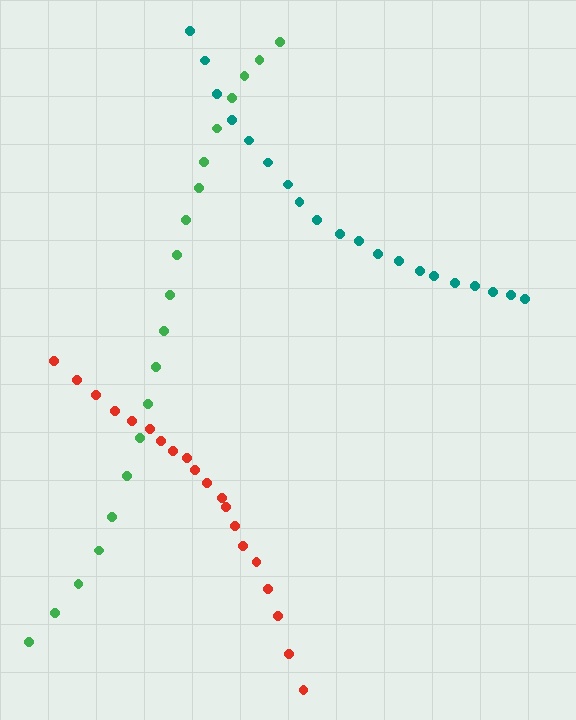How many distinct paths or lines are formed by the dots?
There are 3 distinct paths.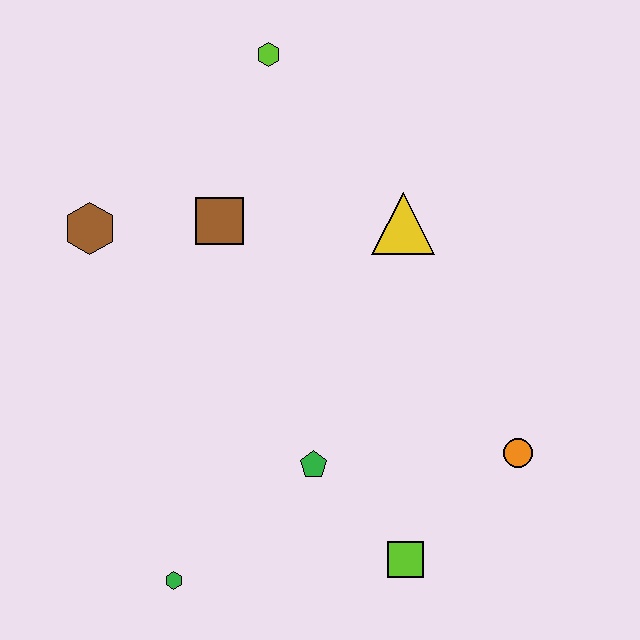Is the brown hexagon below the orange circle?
No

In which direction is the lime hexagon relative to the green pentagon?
The lime hexagon is above the green pentagon.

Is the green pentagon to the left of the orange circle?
Yes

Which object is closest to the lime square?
The green pentagon is closest to the lime square.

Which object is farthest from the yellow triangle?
The green hexagon is farthest from the yellow triangle.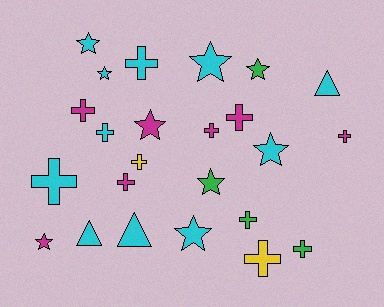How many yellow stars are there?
There are no yellow stars.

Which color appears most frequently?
Cyan, with 11 objects.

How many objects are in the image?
There are 24 objects.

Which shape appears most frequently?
Cross, with 12 objects.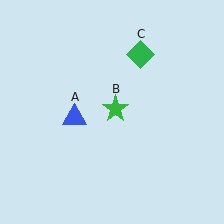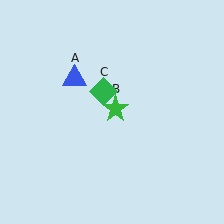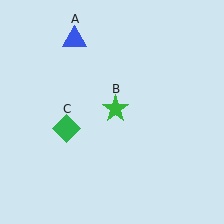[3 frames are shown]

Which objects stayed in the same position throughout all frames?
Green star (object B) remained stationary.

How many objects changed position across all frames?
2 objects changed position: blue triangle (object A), green diamond (object C).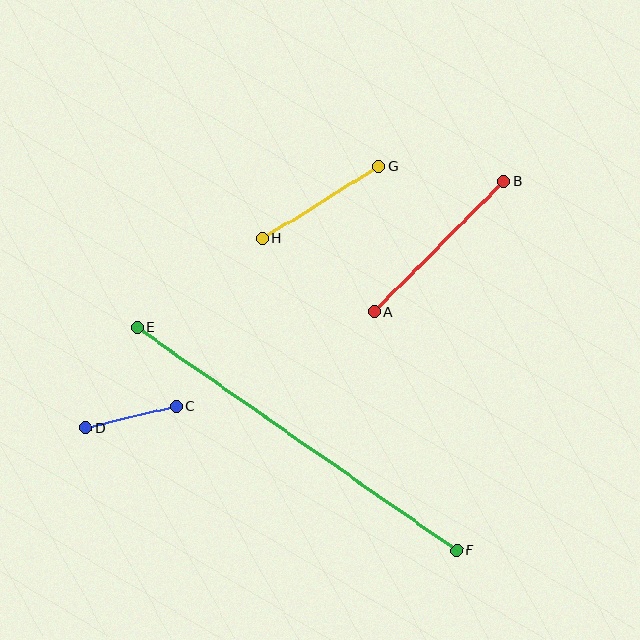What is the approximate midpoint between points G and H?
The midpoint is at approximately (321, 202) pixels.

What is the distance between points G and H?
The distance is approximately 137 pixels.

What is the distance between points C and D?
The distance is approximately 92 pixels.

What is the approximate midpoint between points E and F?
The midpoint is at approximately (297, 439) pixels.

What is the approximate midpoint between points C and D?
The midpoint is at approximately (131, 417) pixels.